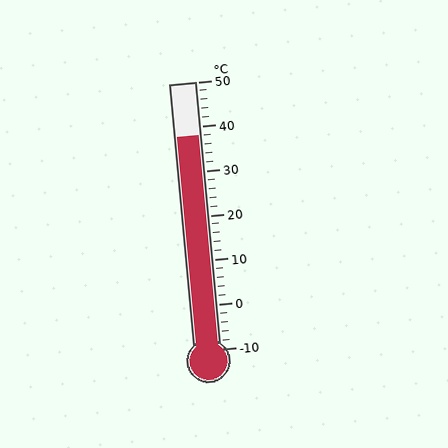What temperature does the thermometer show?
The thermometer shows approximately 38°C.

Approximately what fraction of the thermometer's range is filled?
The thermometer is filled to approximately 80% of its range.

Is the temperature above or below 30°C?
The temperature is above 30°C.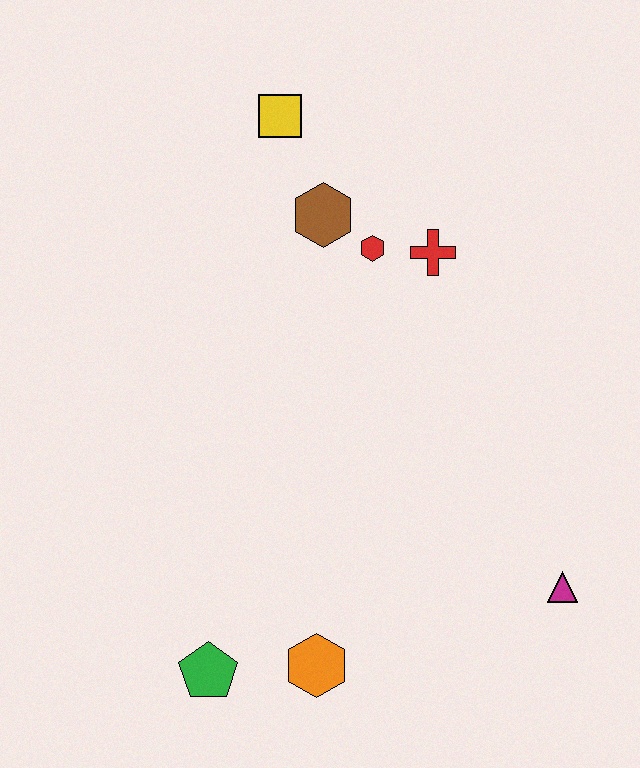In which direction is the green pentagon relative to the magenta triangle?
The green pentagon is to the left of the magenta triangle.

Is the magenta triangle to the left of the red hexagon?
No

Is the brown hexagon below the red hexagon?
No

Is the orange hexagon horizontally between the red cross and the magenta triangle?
No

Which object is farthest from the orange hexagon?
The yellow square is farthest from the orange hexagon.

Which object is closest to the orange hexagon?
The green pentagon is closest to the orange hexagon.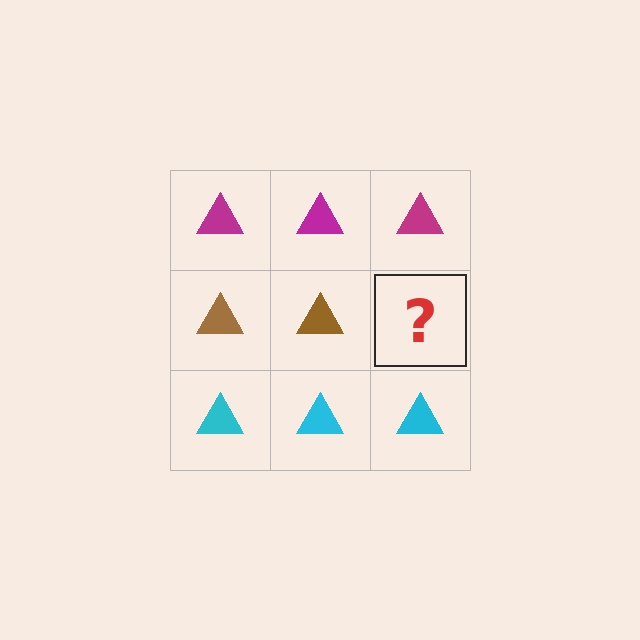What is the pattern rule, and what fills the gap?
The rule is that each row has a consistent color. The gap should be filled with a brown triangle.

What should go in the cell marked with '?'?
The missing cell should contain a brown triangle.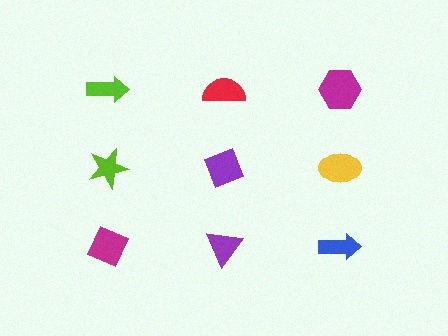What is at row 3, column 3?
A blue arrow.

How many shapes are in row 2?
3 shapes.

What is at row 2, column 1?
A lime star.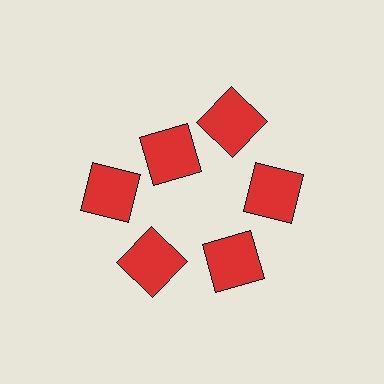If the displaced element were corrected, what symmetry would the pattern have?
It would have 6-fold rotational symmetry — the pattern would map onto itself every 60 degrees.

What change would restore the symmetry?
The symmetry would be restored by moving it outward, back onto the ring so that all 6 squares sit at equal angles and equal distance from the center.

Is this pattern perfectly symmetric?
No. The 6 red squares are arranged in a ring, but one element near the 11 o'clock position is pulled inward toward the center, breaking the 6-fold rotational symmetry.